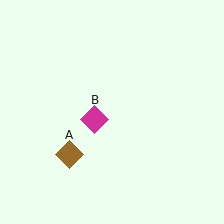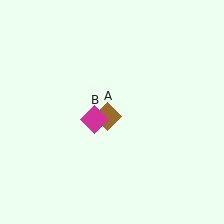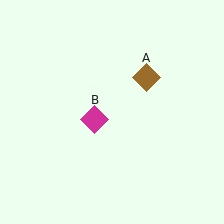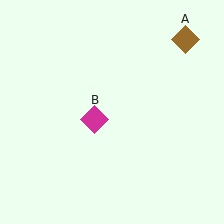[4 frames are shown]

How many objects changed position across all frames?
1 object changed position: brown diamond (object A).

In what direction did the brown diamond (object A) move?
The brown diamond (object A) moved up and to the right.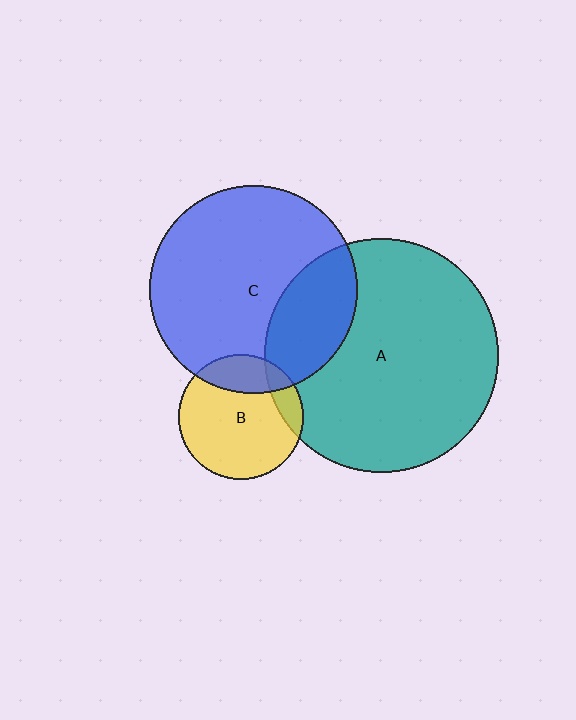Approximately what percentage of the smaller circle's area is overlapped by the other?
Approximately 20%.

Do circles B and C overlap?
Yes.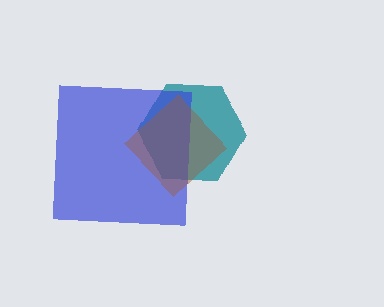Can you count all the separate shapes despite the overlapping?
Yes, there are 3 separate shapes.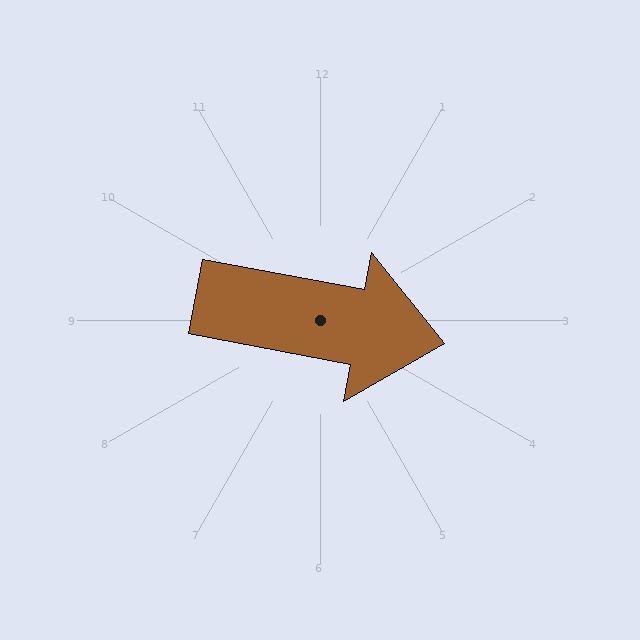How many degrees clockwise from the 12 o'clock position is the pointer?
Approximately 101 degrees.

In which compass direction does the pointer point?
East.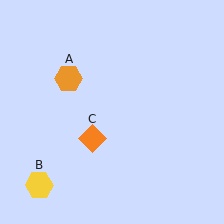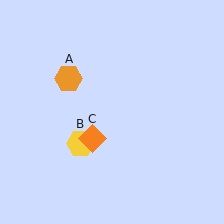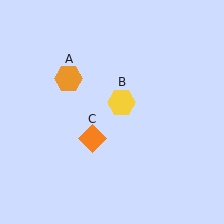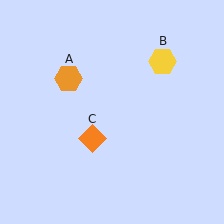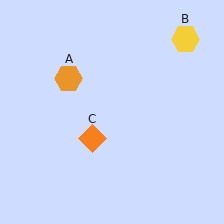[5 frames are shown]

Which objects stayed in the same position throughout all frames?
Orange hexagon (object A) and orange diamond (object C) remained stationary.